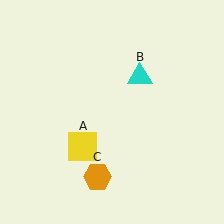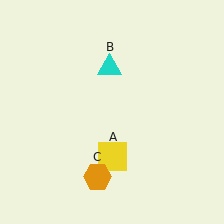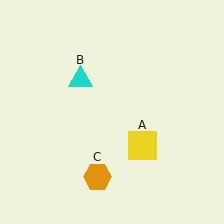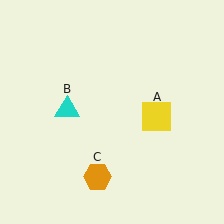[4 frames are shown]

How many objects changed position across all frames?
2 objects changed position: yellow square (object A), cyan triangle (object B).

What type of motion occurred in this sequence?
The yellow square (object A), cyan triangle (object B) rotated counterclockwise around the center of the scene.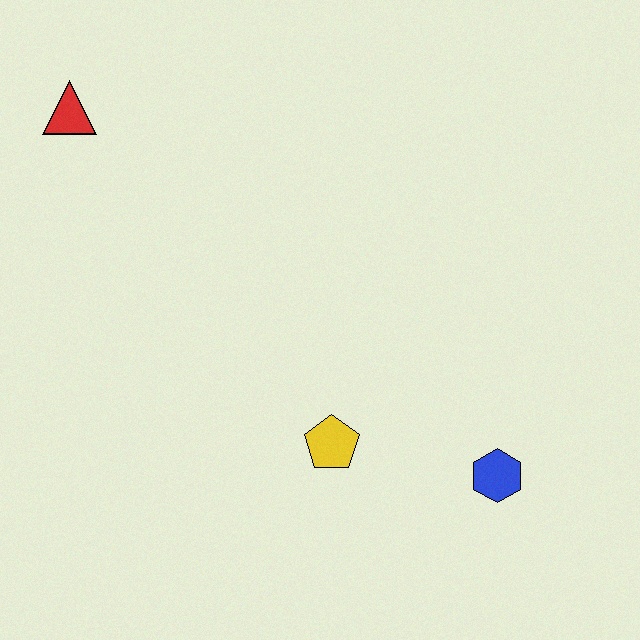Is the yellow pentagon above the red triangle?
No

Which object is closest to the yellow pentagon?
The blue hexagon is closest to the yellow pentagon.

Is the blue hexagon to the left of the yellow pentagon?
No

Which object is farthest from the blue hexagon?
The red triangle is farthest from the blue hexagon.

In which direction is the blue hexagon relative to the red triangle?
The blue hexagon is to the right of the red triangle.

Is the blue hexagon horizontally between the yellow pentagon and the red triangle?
No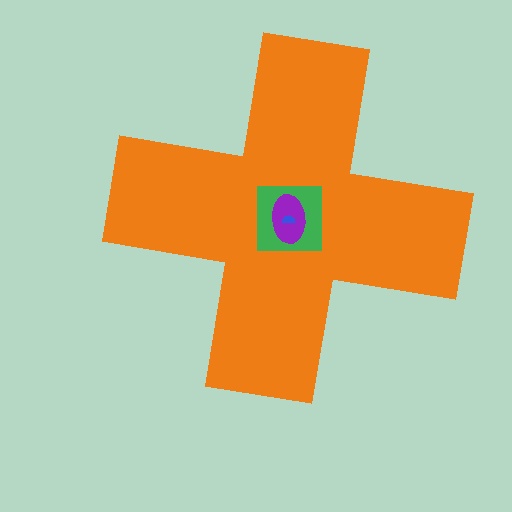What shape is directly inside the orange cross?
The green square.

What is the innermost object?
The blue semicircle.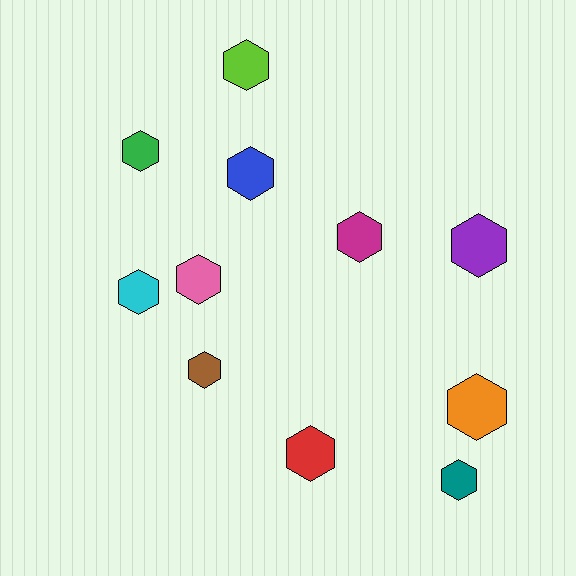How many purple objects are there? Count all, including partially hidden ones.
There is 1 purple object.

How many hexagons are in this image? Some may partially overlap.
There are 11 hexagons.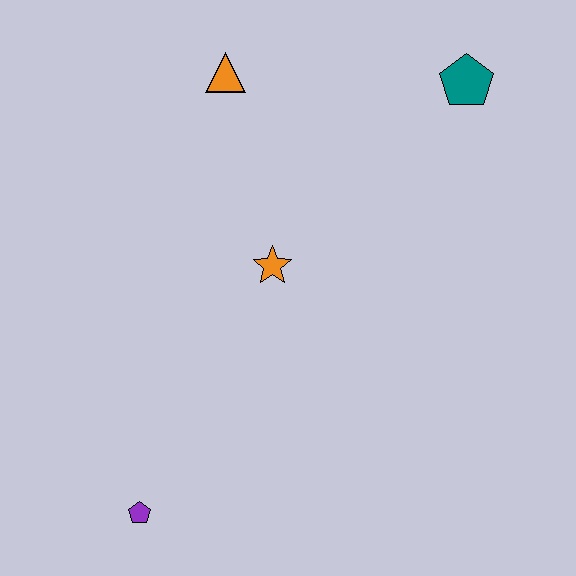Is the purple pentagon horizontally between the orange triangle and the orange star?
No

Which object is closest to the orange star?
The orange triangle is closest to the orange star.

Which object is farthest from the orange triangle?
The purple pentagon is farthest from the orange triangle.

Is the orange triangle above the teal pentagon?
Yes